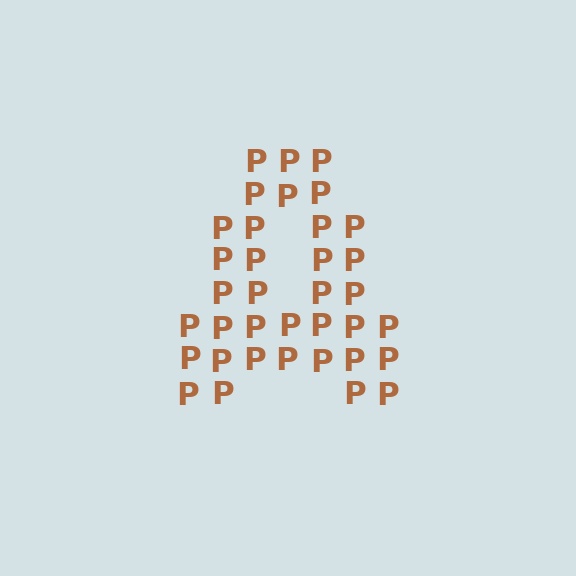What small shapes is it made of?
It is made of small letter P's.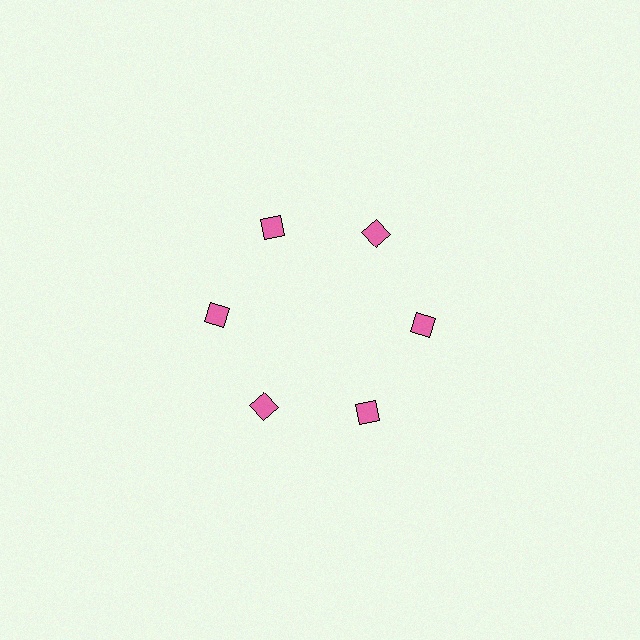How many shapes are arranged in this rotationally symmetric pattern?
There are 6 shapes, arranged in 6 groups of 1.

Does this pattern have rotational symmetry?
Yes, this pattern has 6-fold rotational symmetry. It looks the same after rotating 60 degrees around the center.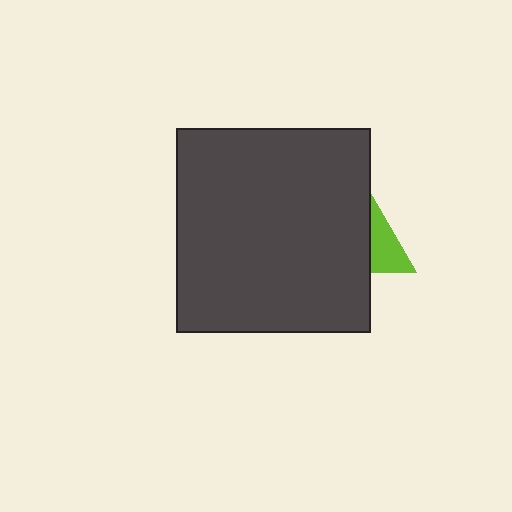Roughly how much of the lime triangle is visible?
A small part of it is visible (roughly 34%).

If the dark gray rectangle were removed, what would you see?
You would see the complete lime triangle.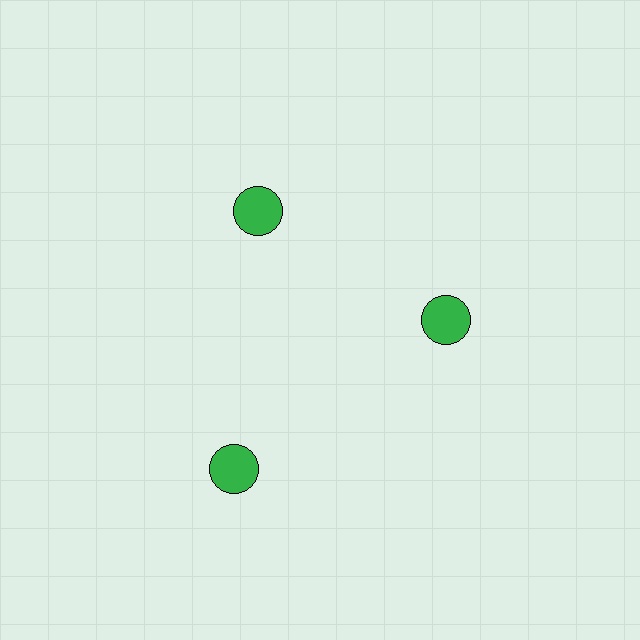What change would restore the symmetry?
The symmetry would be restored by moving it inward, back onto the ring so that all 3 circles sit at equal angles and equal distance from the center.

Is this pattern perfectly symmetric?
No. The 3 green circles are arranged in a ring, but one element near the 7 o'clock position is pushed outward from the center, breaking the 3-fold rotational symmetry.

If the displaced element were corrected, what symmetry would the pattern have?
It would have 3-fold rotational symmetry — the pattern would map onto itself every 120 degrees.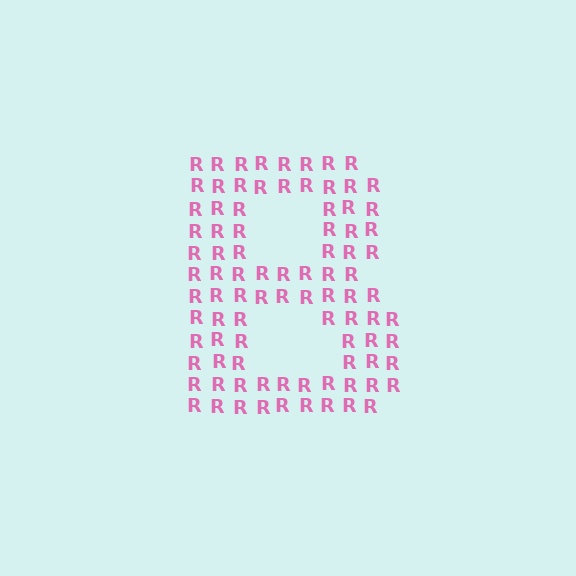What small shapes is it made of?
It is made of small letter R's.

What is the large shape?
The large shape is the letter B.